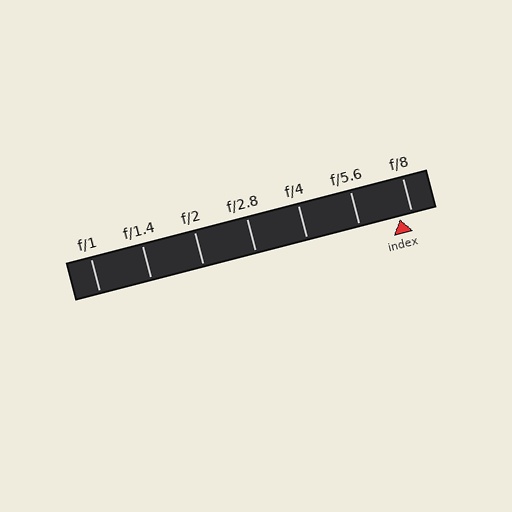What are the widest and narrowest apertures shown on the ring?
The widest aperture shown is f/1 and the narrowest is f/8.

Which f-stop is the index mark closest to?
The index mark is closest to f/8.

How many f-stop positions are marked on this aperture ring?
There are 7 f-stop positions marked.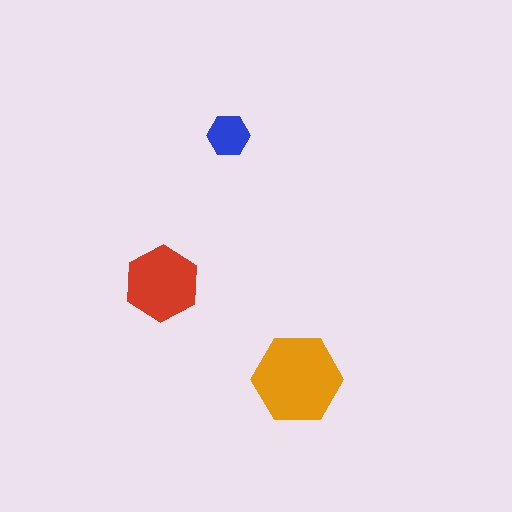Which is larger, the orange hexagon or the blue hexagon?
The orange one.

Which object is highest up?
The blue hexagon is topmost.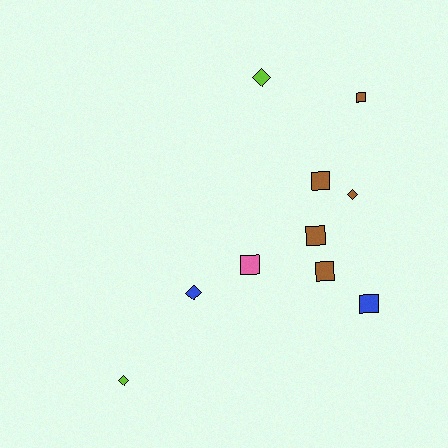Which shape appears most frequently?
Square, with 6 objects.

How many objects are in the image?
There are 10 objects.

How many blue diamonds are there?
There is 1 blue diamond.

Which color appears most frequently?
Brown, with 5 objects.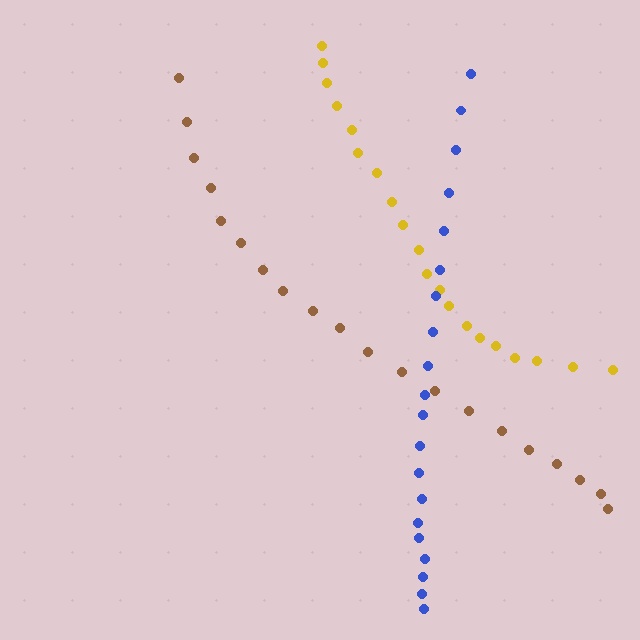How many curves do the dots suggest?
There are 3 distinct paths.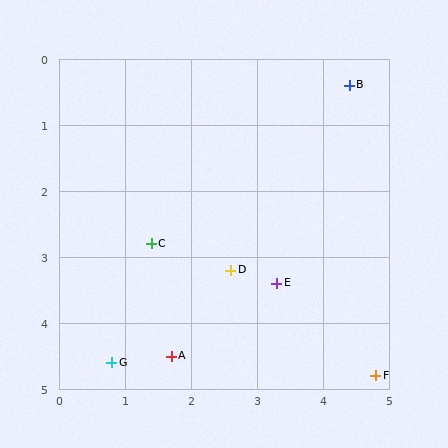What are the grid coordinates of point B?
Point B is at approximately (4.4, 0.4).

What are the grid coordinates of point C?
Point C is at approximately (1.4, 2.8).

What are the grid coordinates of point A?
Point A is at approximately (1.7, 4.5).